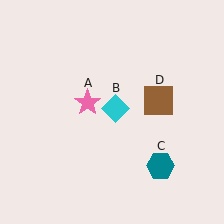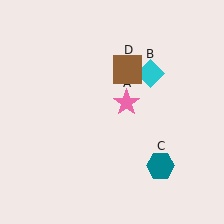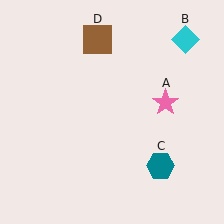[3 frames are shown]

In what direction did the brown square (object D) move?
The brown square (object D) moved up and to the left.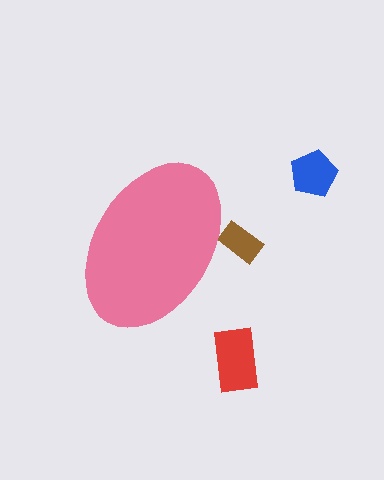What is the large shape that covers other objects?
A pink ellipse.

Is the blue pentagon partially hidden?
No, the blue pentagon is fully visible.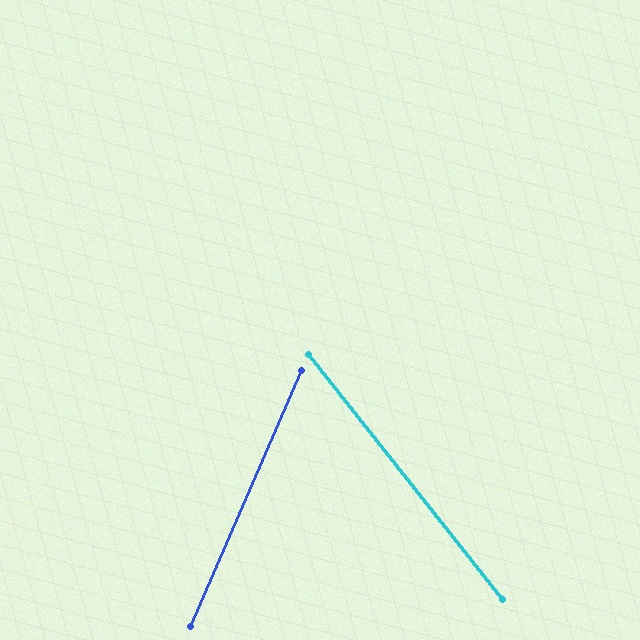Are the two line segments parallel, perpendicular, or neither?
Neither parallel nor perpendicular — they differ by about 62°.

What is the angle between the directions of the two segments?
Approximately 62 degrees.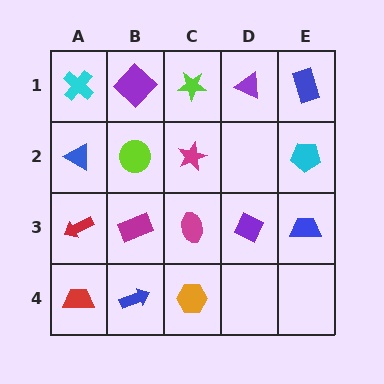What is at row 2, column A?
A blue triangle.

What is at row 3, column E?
A blue trapezoid.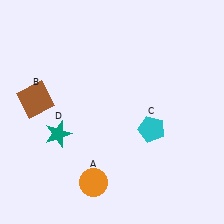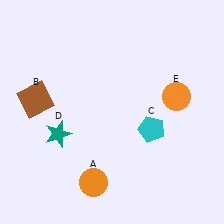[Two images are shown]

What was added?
An orange circle (E) was added in Image 2.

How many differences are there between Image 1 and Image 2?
There is 1 difference between the two images.